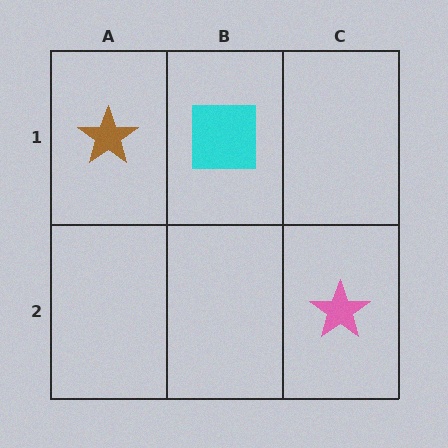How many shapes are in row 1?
2 shapes.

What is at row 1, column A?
A brown star.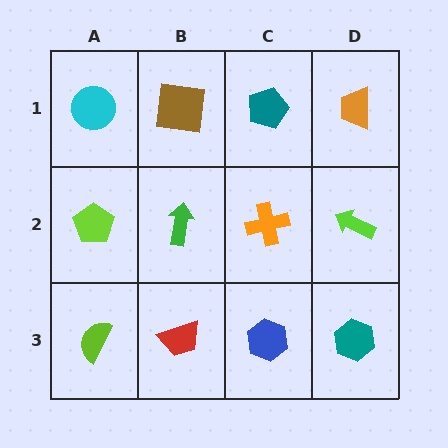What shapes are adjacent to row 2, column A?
A cyan circle (row 1, column A), a lime semicircle (row 3, column A), a green arrow (row 2, column B).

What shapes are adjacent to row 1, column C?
An orange cross (row 2, column C), a brown square (row 1, column B), an orange trapezoid (row 1, column D).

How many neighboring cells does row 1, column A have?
2.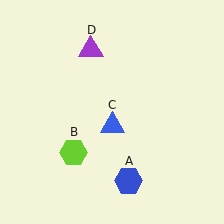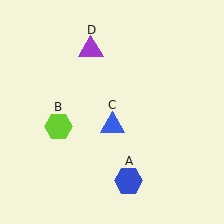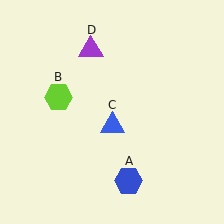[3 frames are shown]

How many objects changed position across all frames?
1 object changed position: lime hexagon (object B).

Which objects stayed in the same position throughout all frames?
Blue hexagon (object A) and blue triangle (object C) and purple triangle (object D) remained stationary.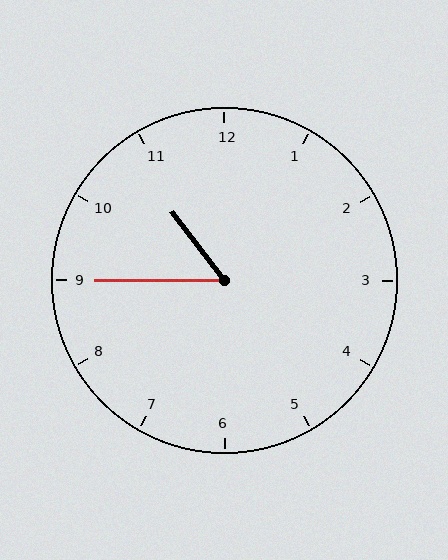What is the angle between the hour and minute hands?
Approximately 52 degrees.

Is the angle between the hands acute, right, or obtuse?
It is acute.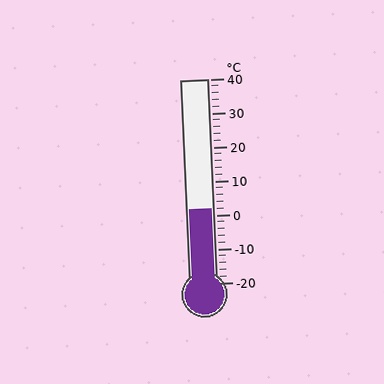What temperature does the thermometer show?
The thermometer shows approximately 2°C.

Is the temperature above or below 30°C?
The temperature is below 30°C.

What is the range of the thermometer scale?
The thermometer scale ranges from -20°C to 40°C.